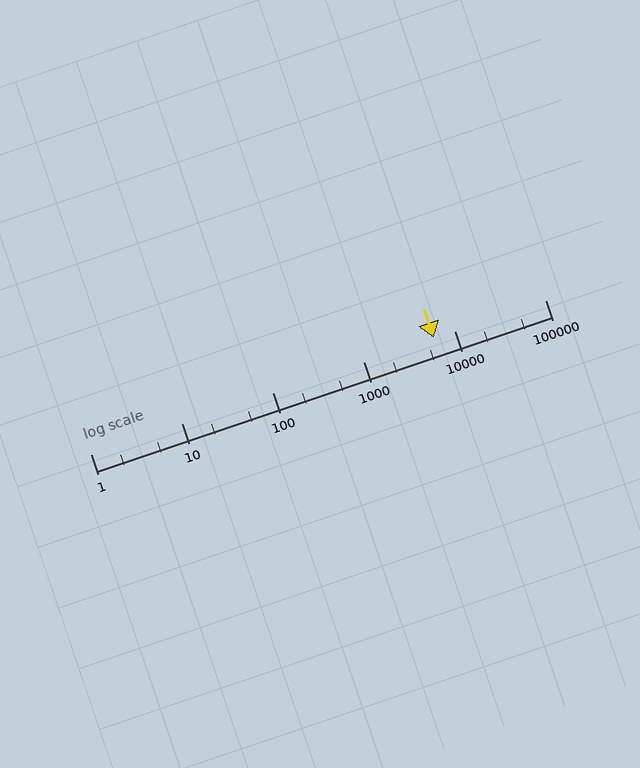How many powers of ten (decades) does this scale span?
The scale spans 5 decades, from 1 to 100000.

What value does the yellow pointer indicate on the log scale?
The pointer indicates approximately 5900.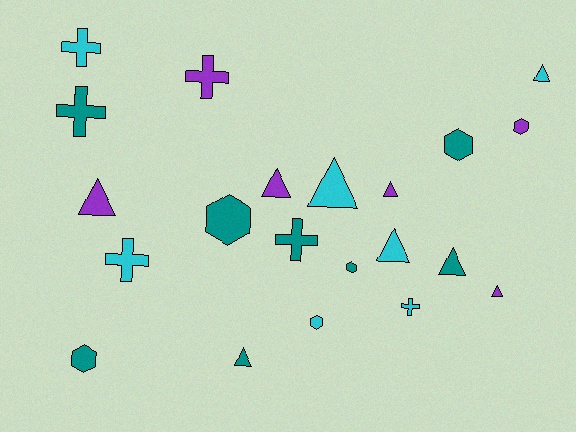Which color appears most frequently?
Teal, with 8 objects.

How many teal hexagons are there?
There are 4 teal hexagons.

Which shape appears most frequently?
Triangle, with 9 objects.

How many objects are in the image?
There are 21 objects.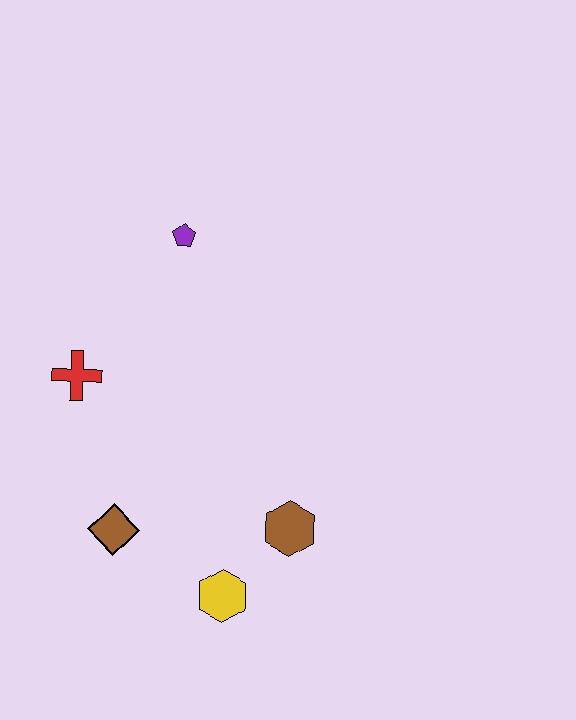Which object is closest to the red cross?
The brown diamond is closest to the red cross.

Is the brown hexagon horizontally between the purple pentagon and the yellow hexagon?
No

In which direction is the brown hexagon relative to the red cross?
The brown hexagon is to the right of the red cross.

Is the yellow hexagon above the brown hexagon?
No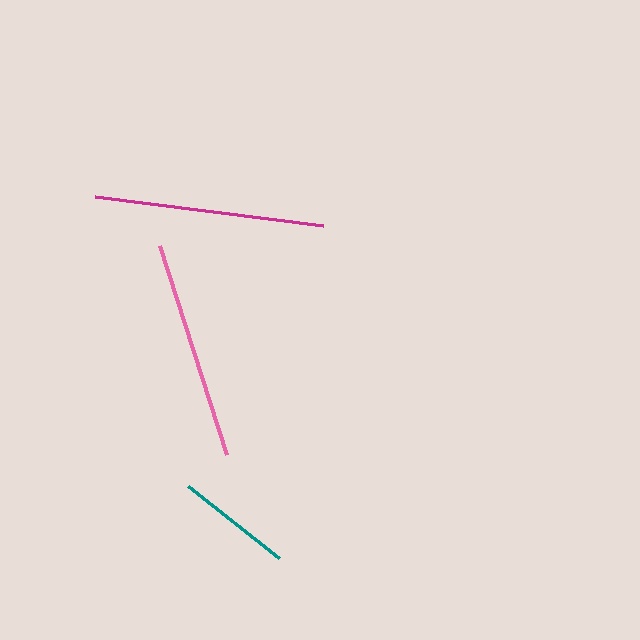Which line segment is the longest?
The magenta line is the longest at approximately 231 pixels.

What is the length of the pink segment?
The pink segment is approximately 219 pixels long.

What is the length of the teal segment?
The teal segment is approximately 116 pixels long.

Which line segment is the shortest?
The teal line is the shortest at approximately 116 pixels.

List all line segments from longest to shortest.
From longest to shortest: magenta, pink, teal.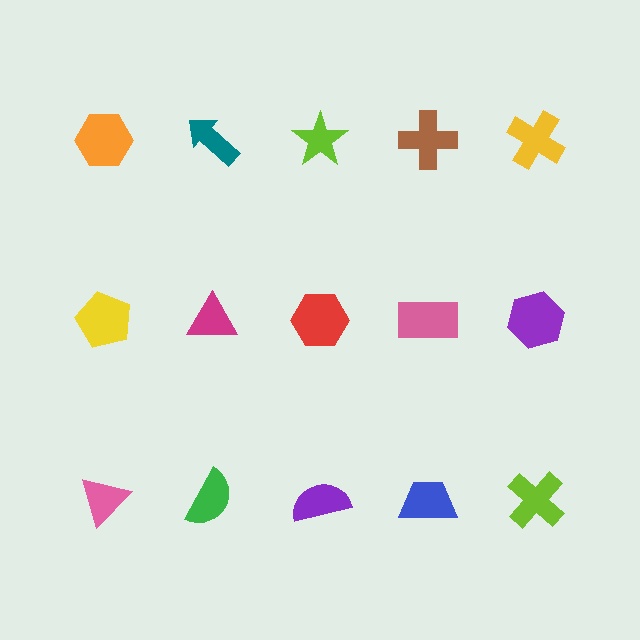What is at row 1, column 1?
An orange hexagon.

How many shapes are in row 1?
5 shapes.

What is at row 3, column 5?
A lime cross.